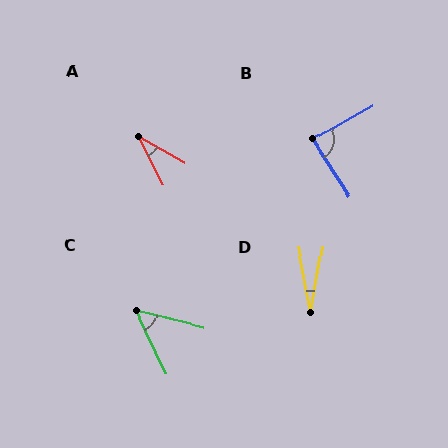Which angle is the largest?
B, at approximately 87 degrees.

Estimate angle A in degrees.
Approximately 34 degrees.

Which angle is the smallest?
D, at approximately 21 degrees.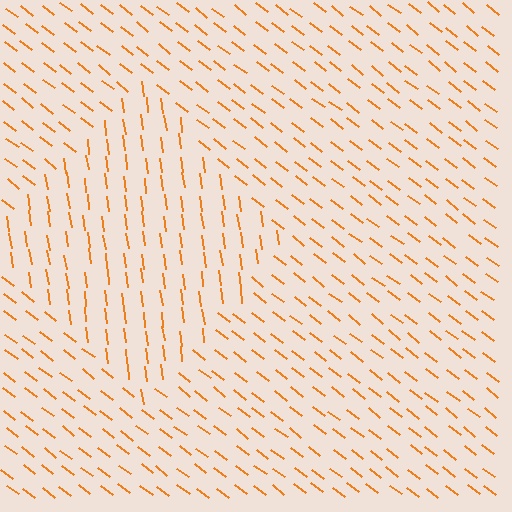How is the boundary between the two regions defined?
The boundary is defined purely by a change in line orientation (approximately 45 degrees difference). All lines are the same color and thickness.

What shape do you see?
I see a diamond.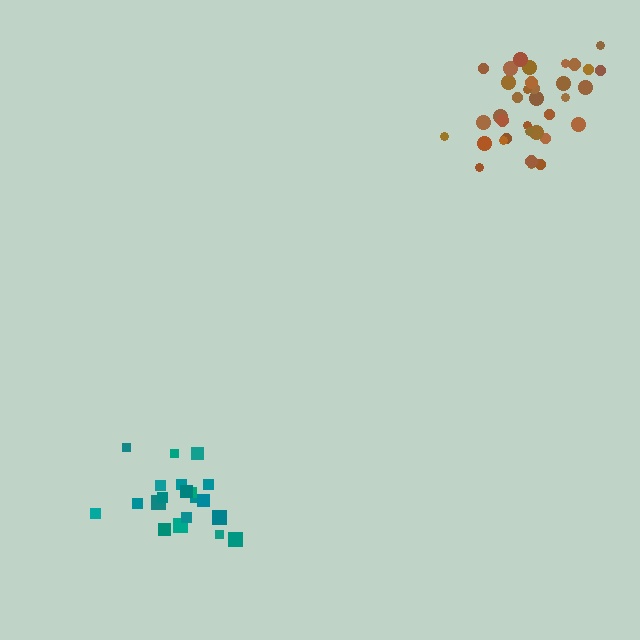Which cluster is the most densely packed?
Teal.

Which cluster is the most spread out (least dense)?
Brown.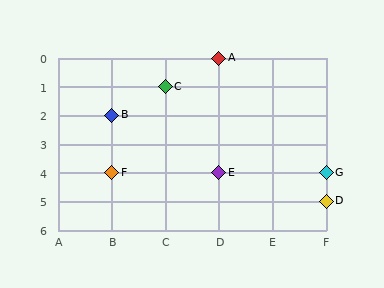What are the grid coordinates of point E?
Point E is at grid coordinates (D, 4).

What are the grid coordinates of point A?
Point A is at grid coordinates (D, 0).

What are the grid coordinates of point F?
Point F is at grid coordinates (B, 4).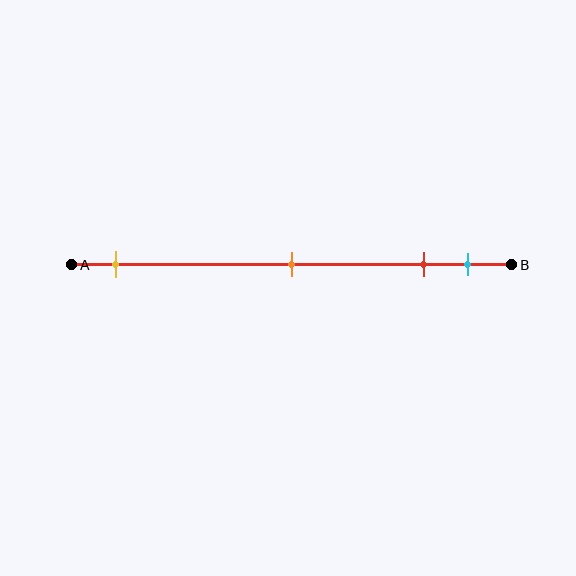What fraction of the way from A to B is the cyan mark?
The cyan mark is approximately 90% (0.9) of the way from A to B.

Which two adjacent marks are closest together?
The red and cyan marks are the closest adjacent pair.